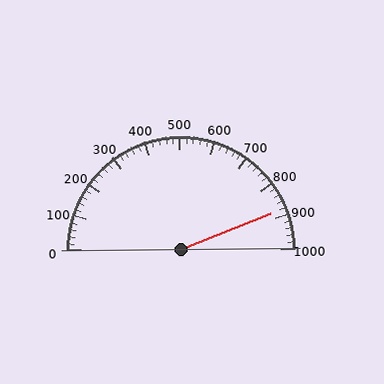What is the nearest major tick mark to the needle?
The nearest major tick mark is 900.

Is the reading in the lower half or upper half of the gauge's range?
The reading is in the upper half of the range (0 to 1000).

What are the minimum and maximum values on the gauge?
The gauge ranges from 0 to 1000.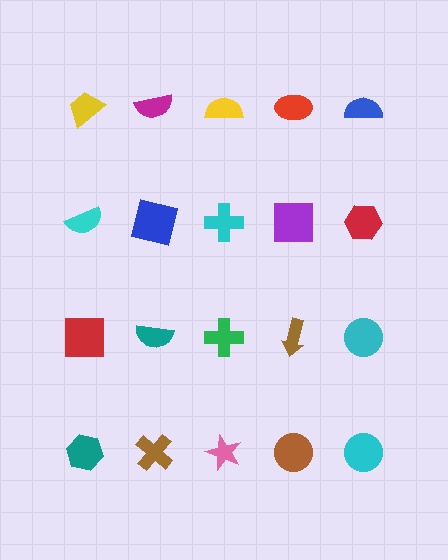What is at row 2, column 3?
A cyan cross.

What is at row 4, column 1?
A teal hexagon.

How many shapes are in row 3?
5 shapes.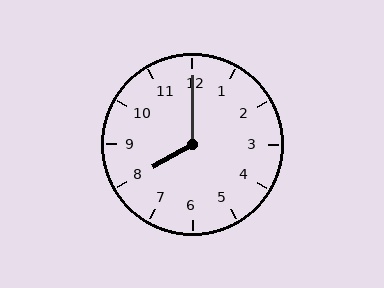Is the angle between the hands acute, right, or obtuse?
It is obtuse.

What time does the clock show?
8:00.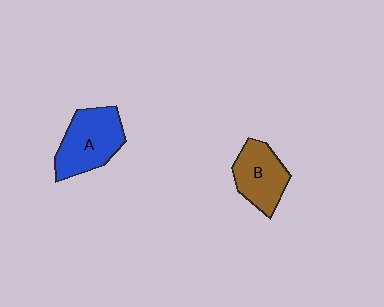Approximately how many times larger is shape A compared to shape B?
Approximately 1.2 times.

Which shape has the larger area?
Shape A (blue).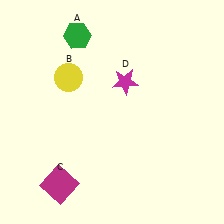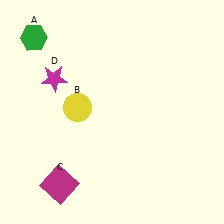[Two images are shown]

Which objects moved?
The objects that moved are: the green hexagon (A), the yellow circle (B), the magenta star (D).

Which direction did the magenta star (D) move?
The magenta star (D) moved left.